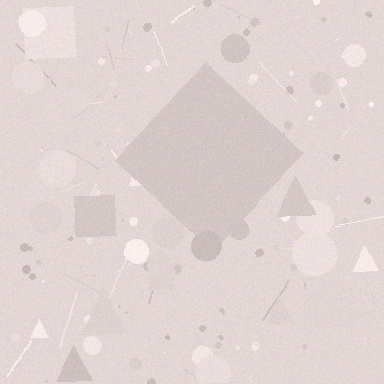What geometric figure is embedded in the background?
A diamond is embedded in the background.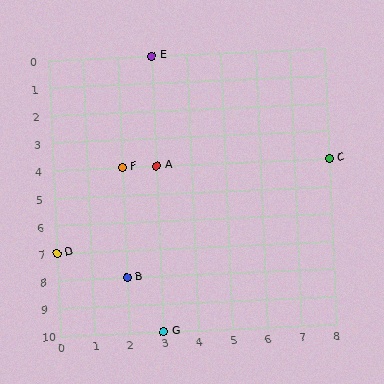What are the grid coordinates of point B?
Point B is at grid coordinates (2, 8).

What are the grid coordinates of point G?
Point G is at grid coordinates (3, 10).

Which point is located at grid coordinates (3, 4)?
Point A is at (3, 4).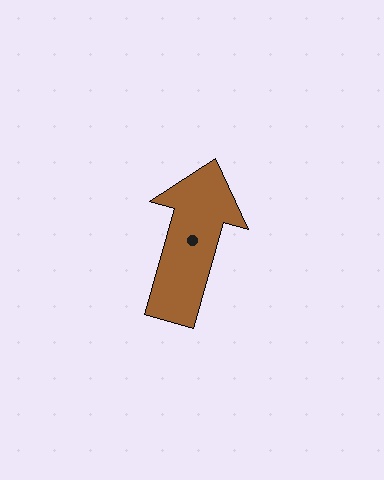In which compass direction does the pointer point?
North.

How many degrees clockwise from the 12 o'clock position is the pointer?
Approximately 16 degrees.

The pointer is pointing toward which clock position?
Roughly 1 o'clock.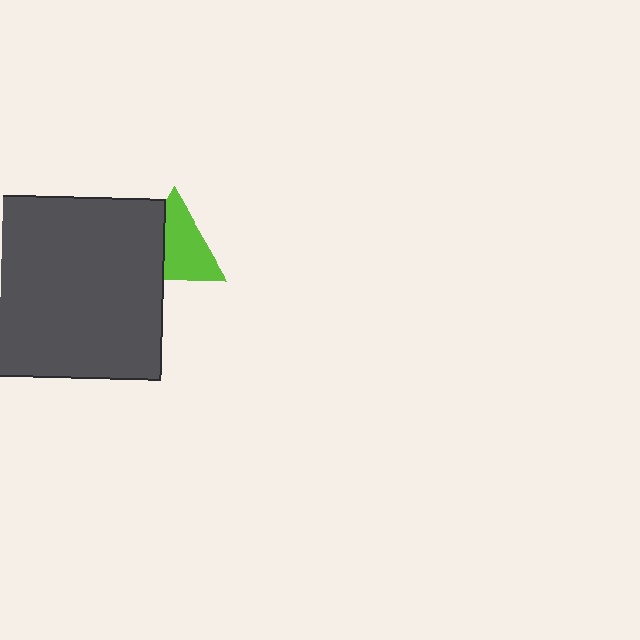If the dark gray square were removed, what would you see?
You would see the complete lime triangle.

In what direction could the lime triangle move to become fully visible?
The lime triangle could move right. That would shift it out from behind the dark gray square entirely.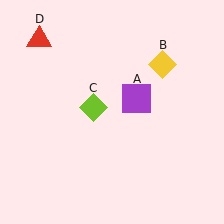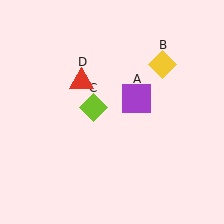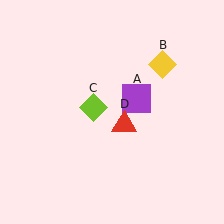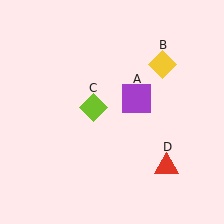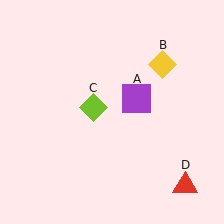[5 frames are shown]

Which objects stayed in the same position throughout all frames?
Purple square (object A) and yellow diamond (object B) and lime diamond (object C) remained stationary.